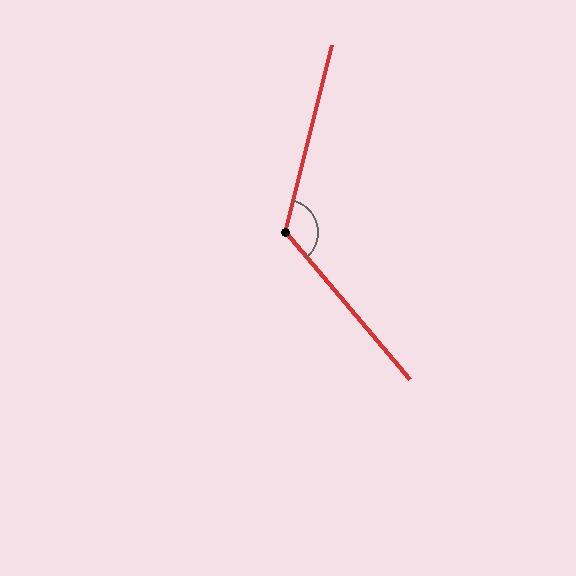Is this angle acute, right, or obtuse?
It is obtuse.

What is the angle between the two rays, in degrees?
Approximately 126 degrees.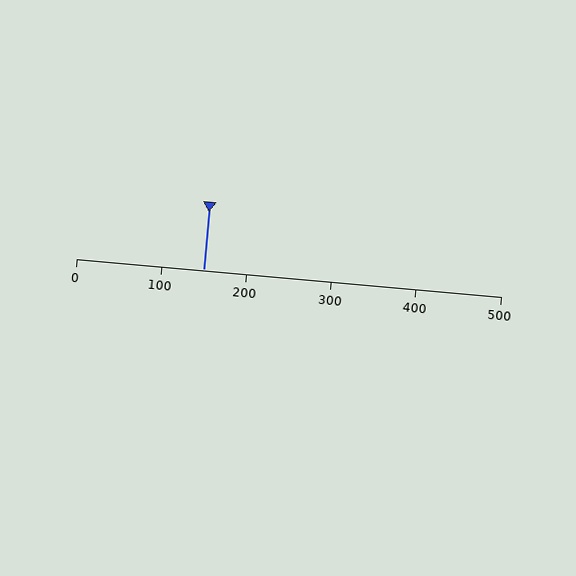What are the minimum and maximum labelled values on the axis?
The axis runs from 0 to 500.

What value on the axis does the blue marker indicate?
The marker indicates approximately 150.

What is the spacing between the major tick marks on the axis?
The major ticks are spaced 100 apart.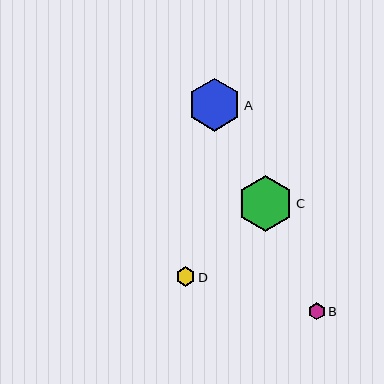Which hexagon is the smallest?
Hexagon B is the smallest with a size of approximately 16 pixels.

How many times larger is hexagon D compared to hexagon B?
Hexagon D is approximately 1.2 times the size of hexagon B.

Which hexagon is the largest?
Hexagon C is the largest with a size of approximately 55 pixels.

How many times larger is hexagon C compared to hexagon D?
Hexagon C is approximately 2.9 times the size of hexagon D.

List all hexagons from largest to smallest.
From largest to smallest: C, A, D, B.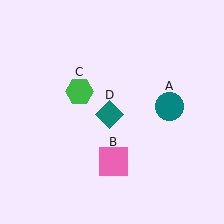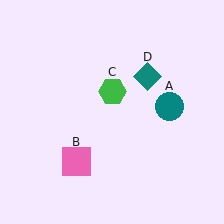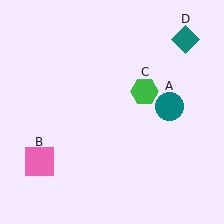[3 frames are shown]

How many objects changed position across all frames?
3 objects changed position: pink square (object B), green hexagon (object C), teal diamond (object D).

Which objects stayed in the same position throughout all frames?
Teal circle (object A) remained stationary.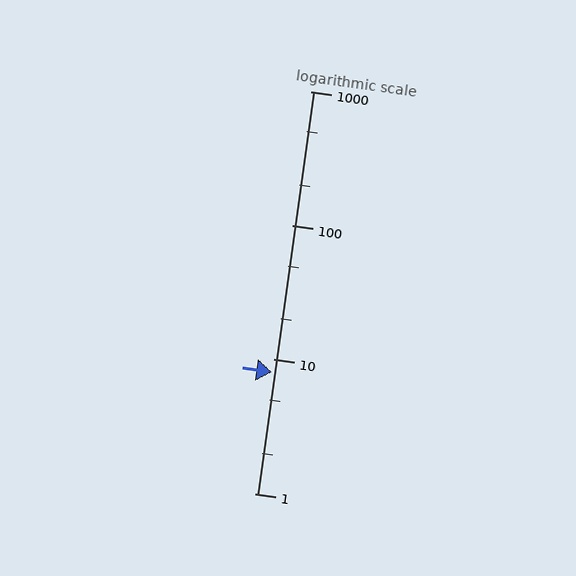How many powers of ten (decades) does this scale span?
The scale spans 3 decades, from 1 to 1000.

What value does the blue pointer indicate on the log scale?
The pointer indicates approximately 8.